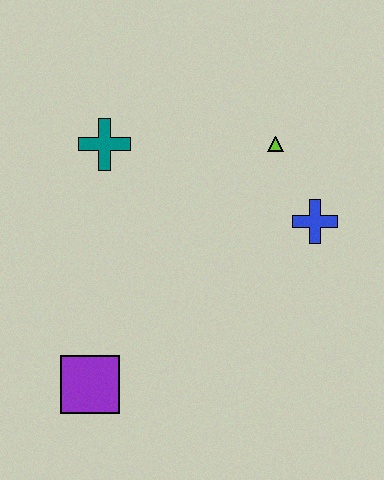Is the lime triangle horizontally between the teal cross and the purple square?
No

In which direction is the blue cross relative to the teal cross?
The blue cross is to the right of the teal cross.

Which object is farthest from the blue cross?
The purple square is farthest from the blue cross.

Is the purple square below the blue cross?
Yes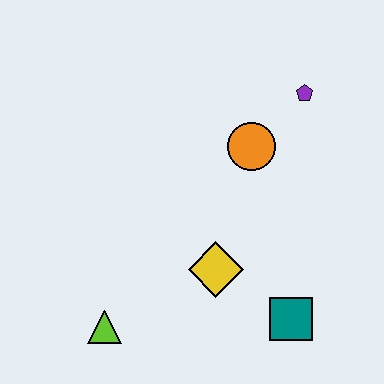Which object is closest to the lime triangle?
The yellow diamond is closest to the lime triangle.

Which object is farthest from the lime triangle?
The purple pentagon is farthest from the lime triangle.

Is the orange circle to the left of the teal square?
Yes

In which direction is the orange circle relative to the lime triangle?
The orange circle is above the lime triangle.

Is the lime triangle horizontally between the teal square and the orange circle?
No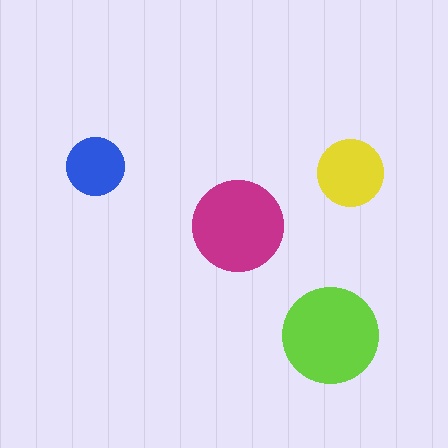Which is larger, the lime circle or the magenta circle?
The lime one.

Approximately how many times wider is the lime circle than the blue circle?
About 1.5 times wider.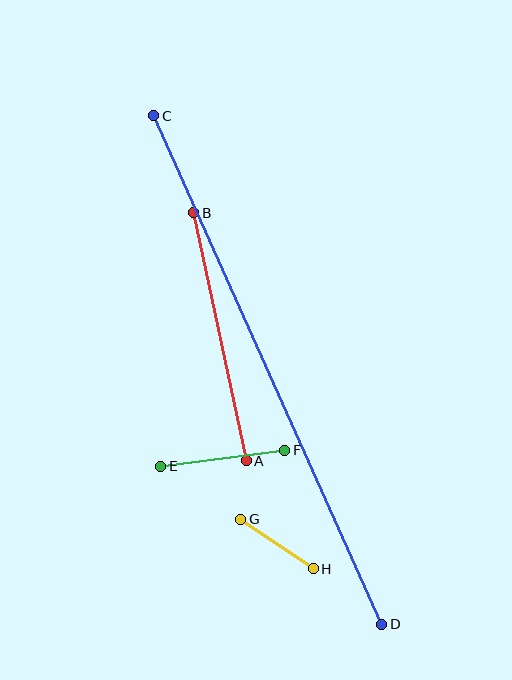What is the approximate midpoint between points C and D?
The midpoint is at approximately (268, 370) pixels.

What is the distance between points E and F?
The distance is approximately 125 pixels.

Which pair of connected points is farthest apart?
Points C and D are farthest apart.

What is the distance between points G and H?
The distance is approximately 88 pixels.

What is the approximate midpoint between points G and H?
The midpoint is at approximately (277, 544) pixels.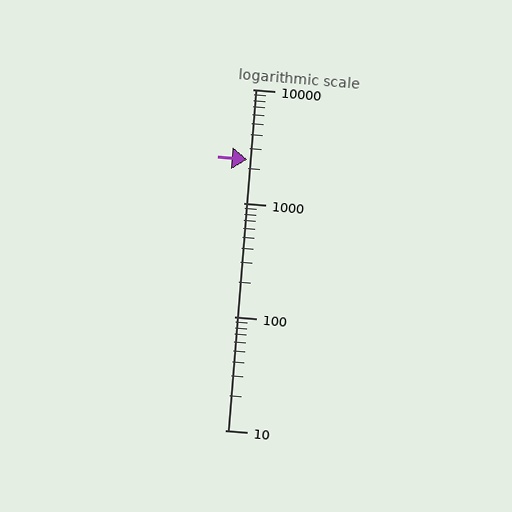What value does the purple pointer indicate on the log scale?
The pointer indicates approximately 2400.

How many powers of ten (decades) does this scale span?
The scale spans 3 decades, from 10 to 10000.